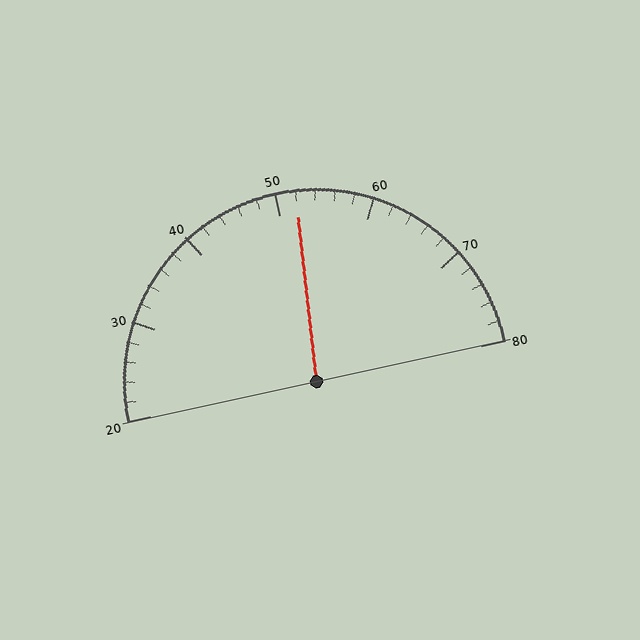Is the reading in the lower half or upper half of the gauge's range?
The reading is in the upper half of the range (20 to 80).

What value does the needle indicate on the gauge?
The needle indicates approximately 52.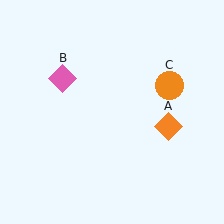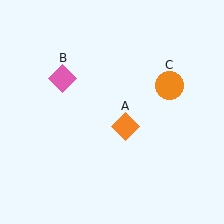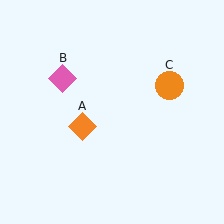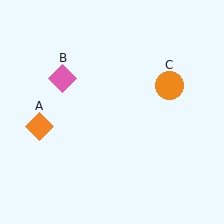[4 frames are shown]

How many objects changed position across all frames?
1 object changed position: orange diamond (object A).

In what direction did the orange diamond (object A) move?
The orange diamond (object A) moved left.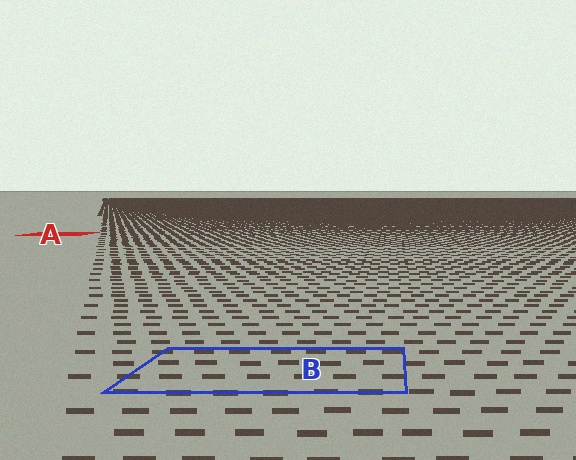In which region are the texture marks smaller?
The texture marks are smaller in region A, because it is farther away.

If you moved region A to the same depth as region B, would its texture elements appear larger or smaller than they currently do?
They would appear larger. At a closer depth, the same texture elements are projected at a bigger on-screen size.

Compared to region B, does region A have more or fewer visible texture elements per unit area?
Region A has more texture elements per unit area — they are packed more densely because it is farther away.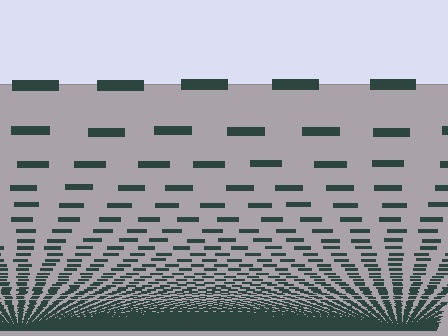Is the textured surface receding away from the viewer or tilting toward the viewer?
The surface appears to tilt toward the viewer. Texture elements get larger and sparser toward the top.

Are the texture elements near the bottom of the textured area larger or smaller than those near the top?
Smaller. The gradient is inverted — elements near the bottom are smaller and denser.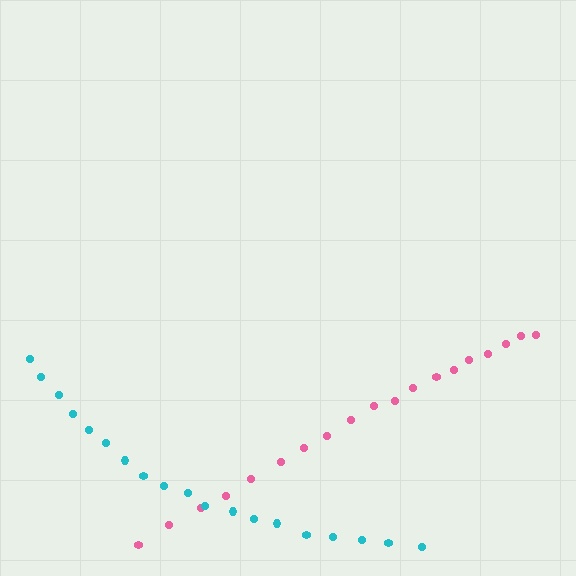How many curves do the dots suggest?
There are 2 distinct paths.